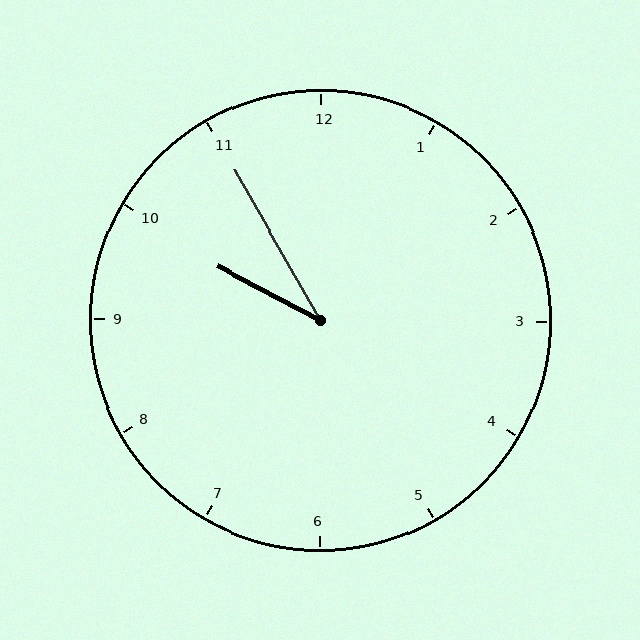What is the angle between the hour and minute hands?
Approximately 32 degrees.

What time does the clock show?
9:55.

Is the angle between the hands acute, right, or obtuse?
It is acute.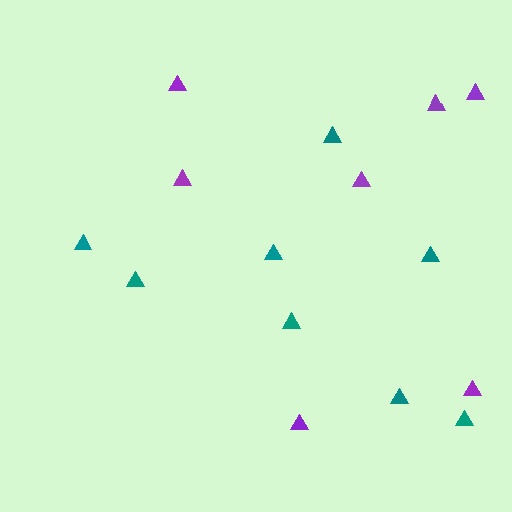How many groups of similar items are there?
There are 2 groups: one group of purple triangles (7) and one group of teal triangles (8).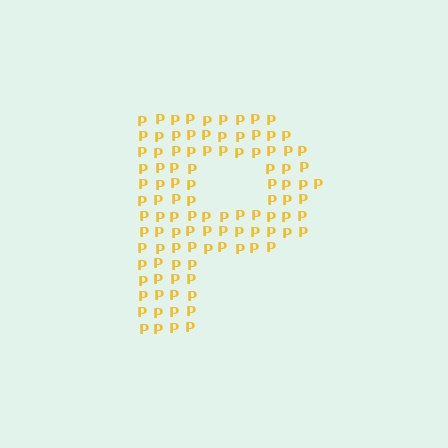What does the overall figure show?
The overall figure shows the letter P.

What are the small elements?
The small elements are letter P's.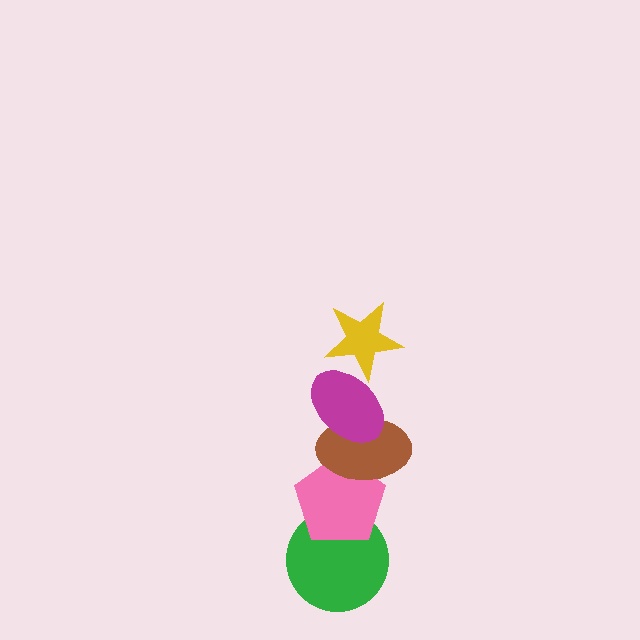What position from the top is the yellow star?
The yellow star is 1st from the top.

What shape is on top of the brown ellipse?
The magenta ellipse is on top of the brown ellipse.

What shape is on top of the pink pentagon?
The brown ellipse is on top of the pink pentagon.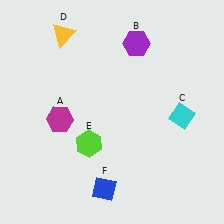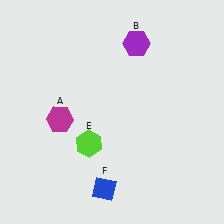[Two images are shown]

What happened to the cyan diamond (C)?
The cyan diamond (C) was removed in Image 2. It was in the bottom-right area of Image 1.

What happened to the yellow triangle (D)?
The yellow triangle (D) was removed in Image 2. It was in the top-left area of Image 1.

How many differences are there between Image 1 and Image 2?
There are 2 differences between the two images.